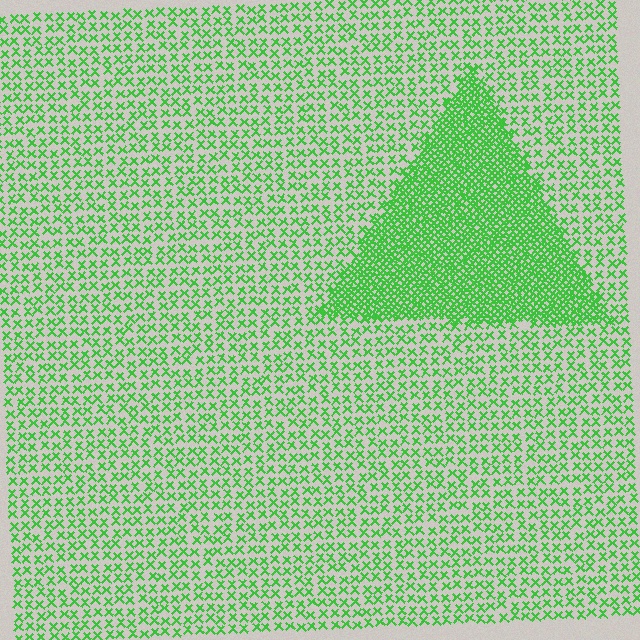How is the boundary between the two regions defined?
The boundary is defined by a change in element density (approximately 2.9x ratio). All elements are the same color, size, and shape.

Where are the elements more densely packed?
The elements are more densely packed inside the triangle boundary.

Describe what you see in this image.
The image contains small green elements arranged at two different densities. A triangle-shaped region is visible where the elements are more densely packed than the surrounding area.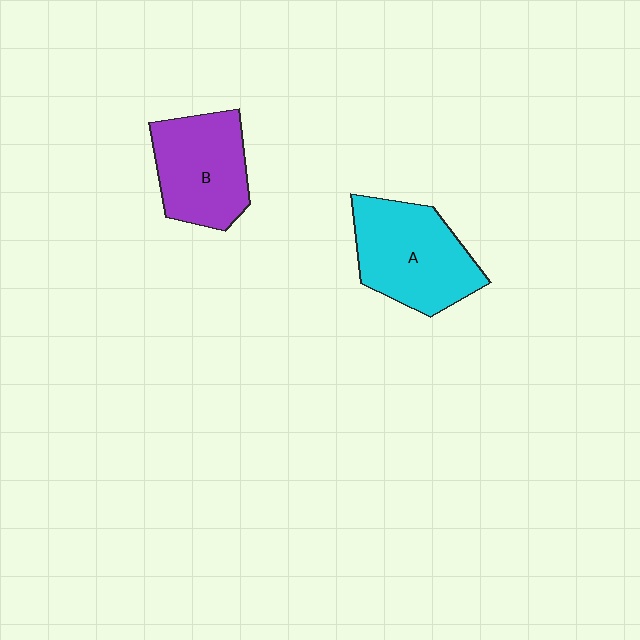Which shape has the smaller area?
Shape B (purple).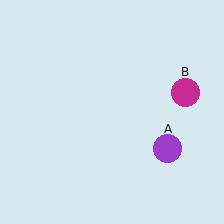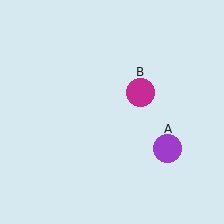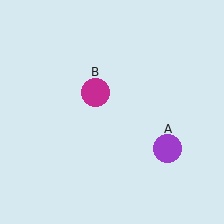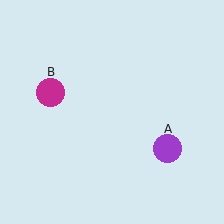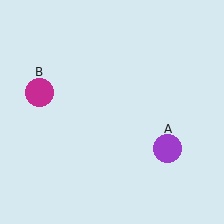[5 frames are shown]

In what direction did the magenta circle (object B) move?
The magenta circle (object B) moved left.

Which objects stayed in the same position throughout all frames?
Purple circle (object A) remained stationary.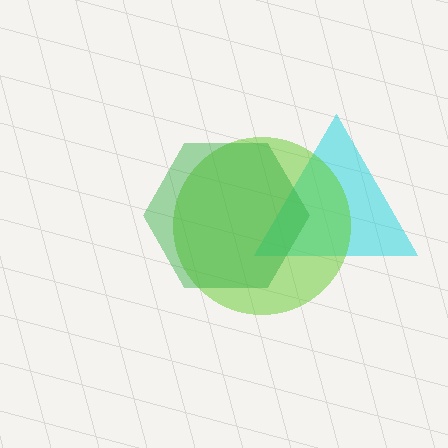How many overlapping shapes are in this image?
There are 3 overlapping shapes in the image.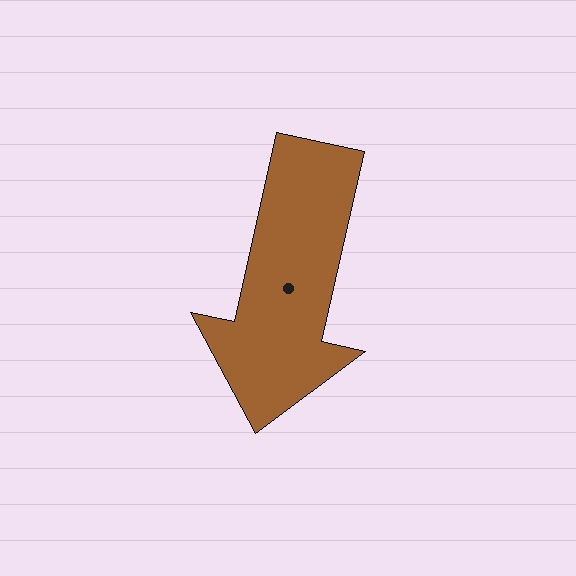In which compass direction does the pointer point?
South.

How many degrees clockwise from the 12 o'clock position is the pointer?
Approximately 193 degrees.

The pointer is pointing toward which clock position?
Roughly 6 o'clock.